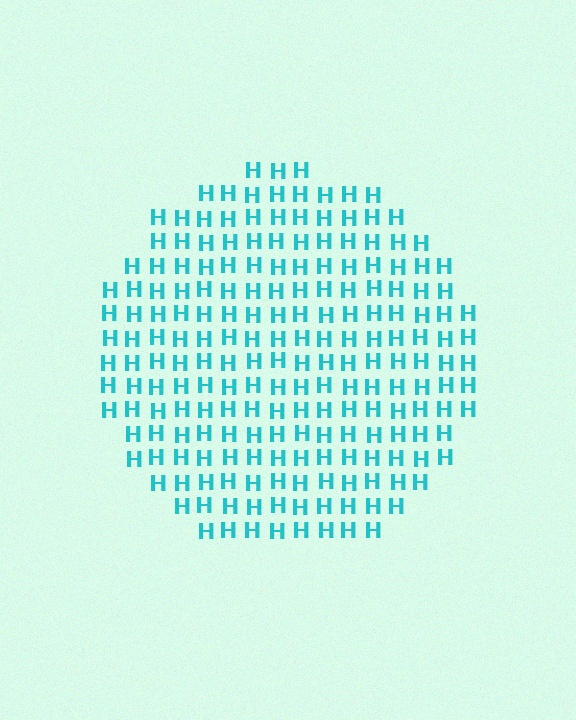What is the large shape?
The large shape is a circle.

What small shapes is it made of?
It is made of small letter H's.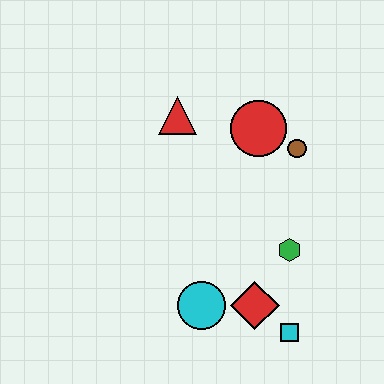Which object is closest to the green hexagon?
The red diamond is closest to the green hexagon.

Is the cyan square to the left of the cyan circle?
No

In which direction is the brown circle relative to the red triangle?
The brown circle is to the right of the red triangle.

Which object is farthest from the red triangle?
The cyan square is farthest from the red triangle.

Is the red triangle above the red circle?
Yes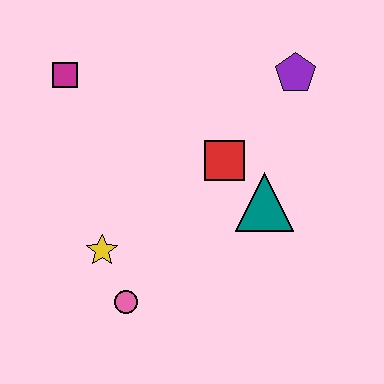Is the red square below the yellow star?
No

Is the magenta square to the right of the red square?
No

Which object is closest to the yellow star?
The pink circle is closest to the yellow star.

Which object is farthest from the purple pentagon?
The pink circle is farthest from the purple pentagon.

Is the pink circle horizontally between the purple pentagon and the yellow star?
Yes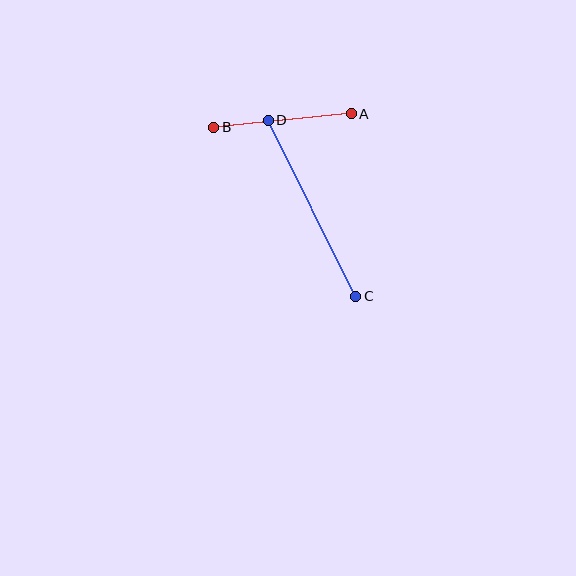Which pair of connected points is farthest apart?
Points C and D are farthest apart.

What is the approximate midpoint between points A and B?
The midpoint is at approximately (283, 120) pixels.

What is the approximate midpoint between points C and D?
The midpoint is at approximately (312, 208) pixels.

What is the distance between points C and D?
The distance is approximately 196 pixels.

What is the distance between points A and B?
The distance is approximately 138 pixels.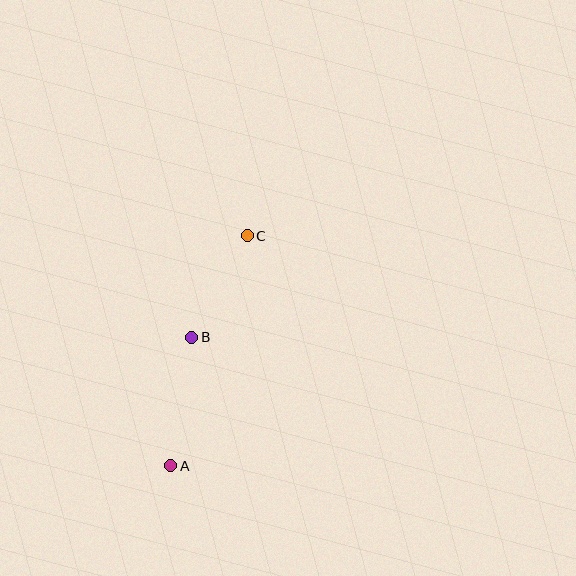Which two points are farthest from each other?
Points A and C are farthest from each other.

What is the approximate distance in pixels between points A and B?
The distance between A and B is approximately 130 pixels.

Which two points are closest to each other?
Points B and C are closest to each other.